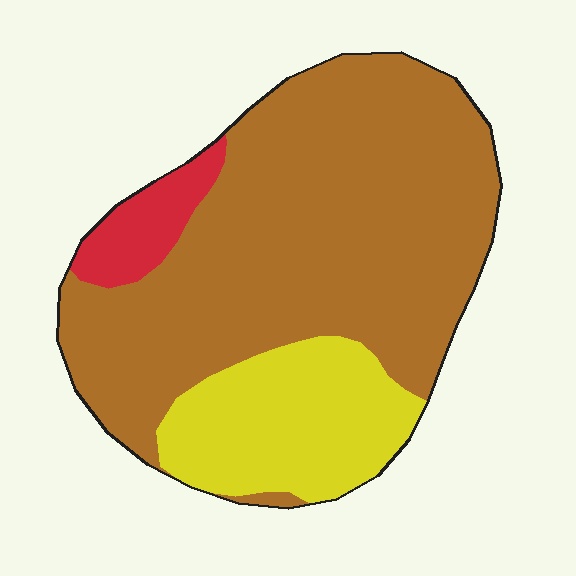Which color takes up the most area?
Brown, at roughly 70%.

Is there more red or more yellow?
Yellow.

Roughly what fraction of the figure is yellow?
Yellow takes up about one fifth (1/5) of the figure.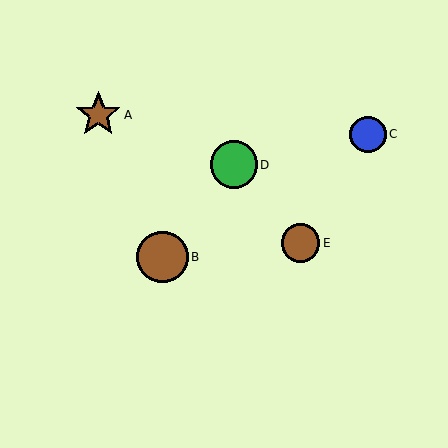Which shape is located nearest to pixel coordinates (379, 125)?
The blue circle (labeled C) at (368, 134) is nearest to that location.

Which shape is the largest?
The brown circle (labeled B) is the largest.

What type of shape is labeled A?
Shape A is a brown star.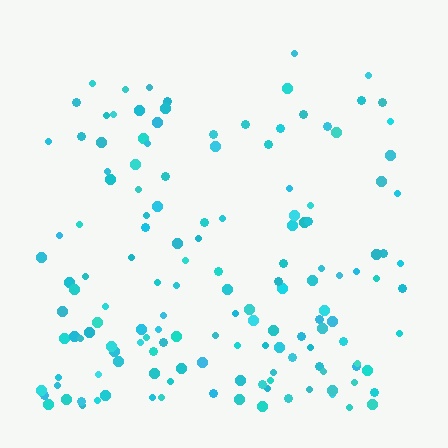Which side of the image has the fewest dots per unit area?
The top.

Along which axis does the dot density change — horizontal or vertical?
Vertical.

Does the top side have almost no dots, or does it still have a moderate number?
Still a moderate number, just noticeably fewer than the bottom.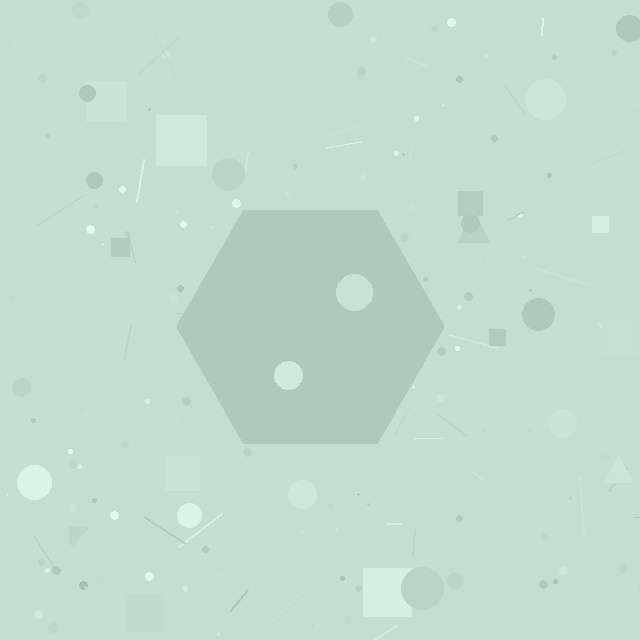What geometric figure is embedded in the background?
A hexagon is embedded in the background.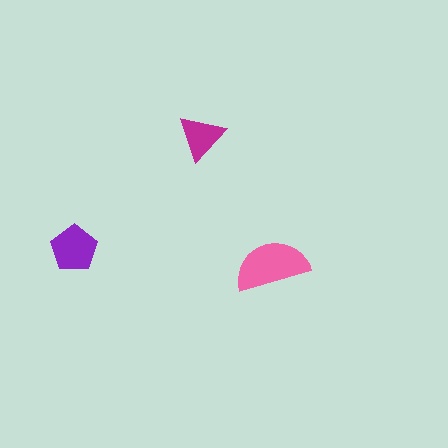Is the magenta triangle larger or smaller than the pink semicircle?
Smaller.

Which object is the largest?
The pink semicircle.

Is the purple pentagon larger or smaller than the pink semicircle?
Smaller.